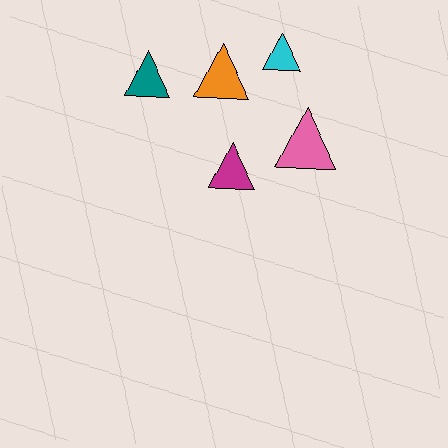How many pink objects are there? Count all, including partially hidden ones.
There is 1 pink object.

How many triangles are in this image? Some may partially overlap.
There are 5 triangles.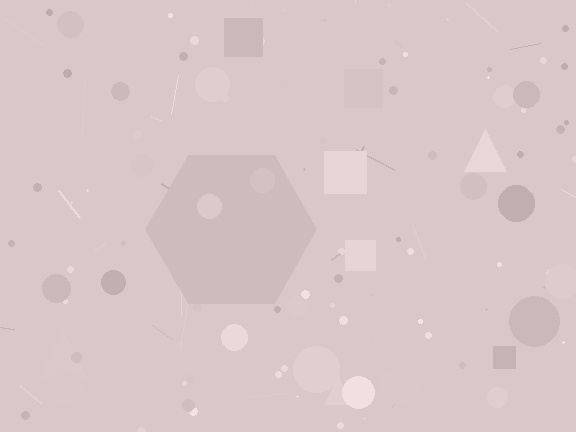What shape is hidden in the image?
A hexagon is hidden in the image.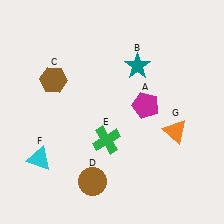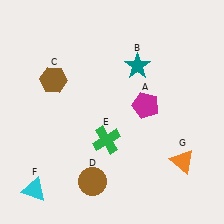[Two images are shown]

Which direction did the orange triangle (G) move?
The orange triangle (G) moved down.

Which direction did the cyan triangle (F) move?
The cyan triangle (F) moved down.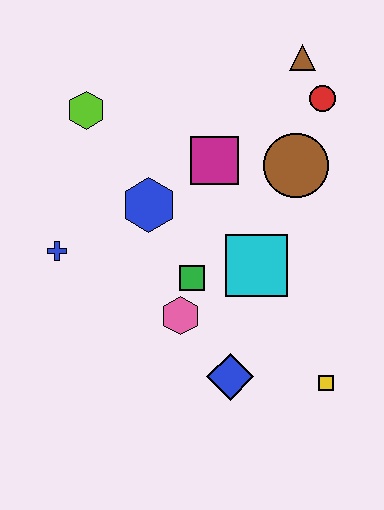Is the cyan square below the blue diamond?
No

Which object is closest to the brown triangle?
The red circle is closest to the brown triangle.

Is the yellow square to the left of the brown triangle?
No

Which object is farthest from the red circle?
The blue cross is farthest from the red circle.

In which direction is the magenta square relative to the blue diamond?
The magenta square is above the blue diamond.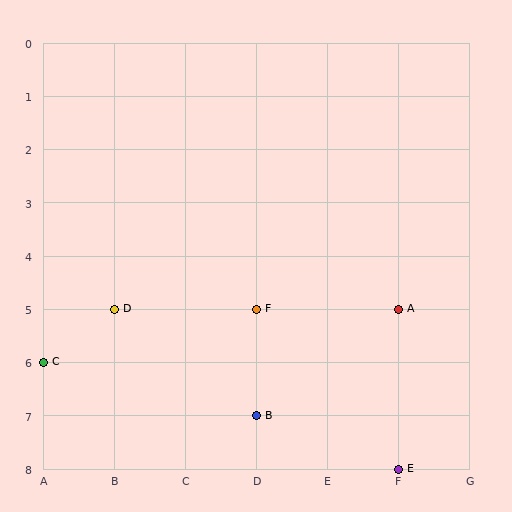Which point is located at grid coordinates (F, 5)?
Point A is at (F, 5).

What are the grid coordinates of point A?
Point A is at grid coordinates (F, 5).